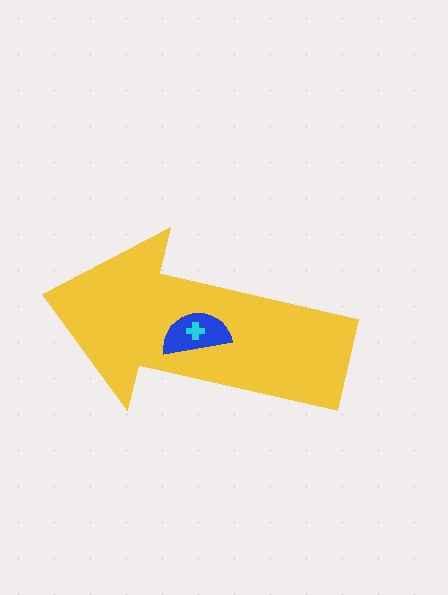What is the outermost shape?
The yellow arrow.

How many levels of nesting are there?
3.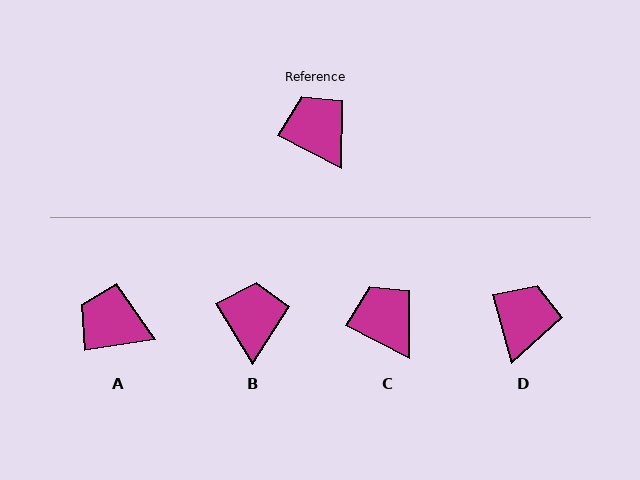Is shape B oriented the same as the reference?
No, it is off by about 32 degrees.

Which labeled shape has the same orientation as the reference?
C.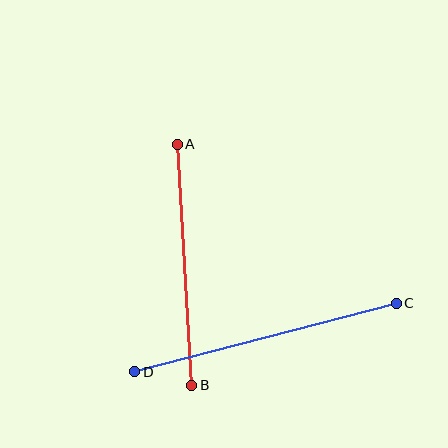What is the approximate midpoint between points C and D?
The midpoint is at approximately (266, 337) pixels.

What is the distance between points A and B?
The distance is approximately 241 pixels.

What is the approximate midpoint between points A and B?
The midpoint is at approximately (185, 265) pixels.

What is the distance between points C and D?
The distance is approximately 271 pixels.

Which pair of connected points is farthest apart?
Points C and D are farthest apart.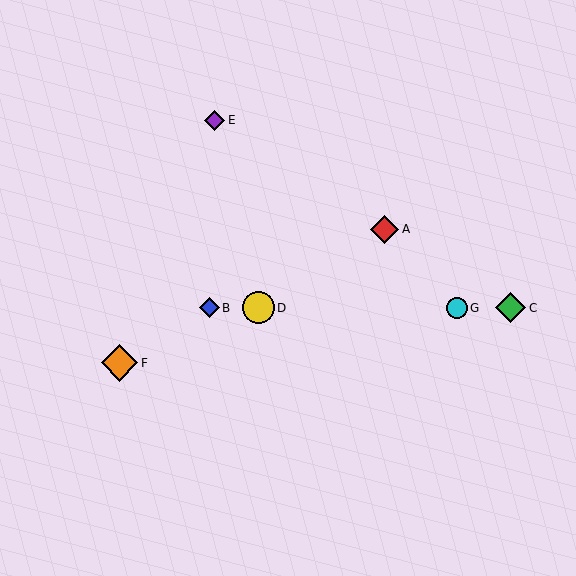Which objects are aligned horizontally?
Objects B, C, D, G are aligned horizontally.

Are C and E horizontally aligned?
No, C is at y≈308 and E is at y≈120.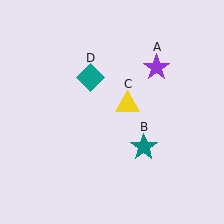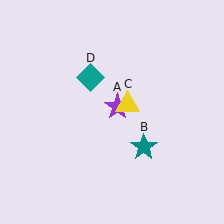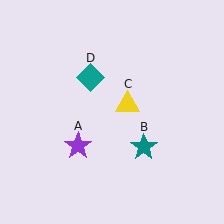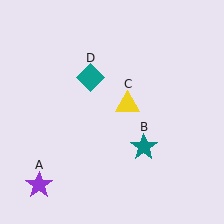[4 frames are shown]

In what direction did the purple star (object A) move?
The purple star (object A) moved down and to the left.